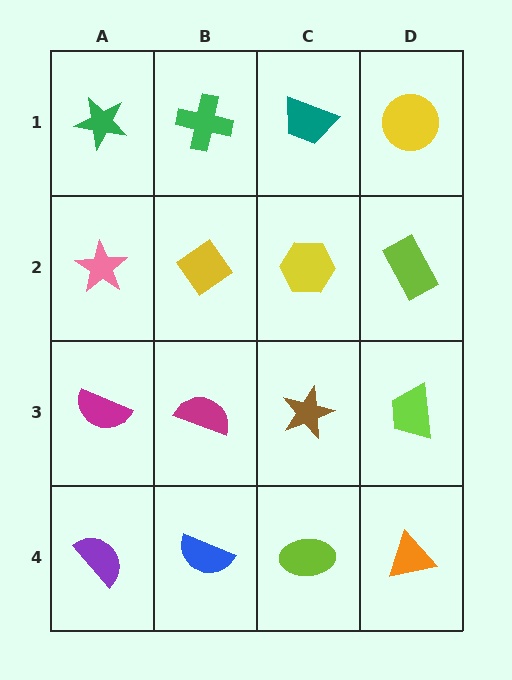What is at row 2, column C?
A yellow hexagon.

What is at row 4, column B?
A blue semicircle.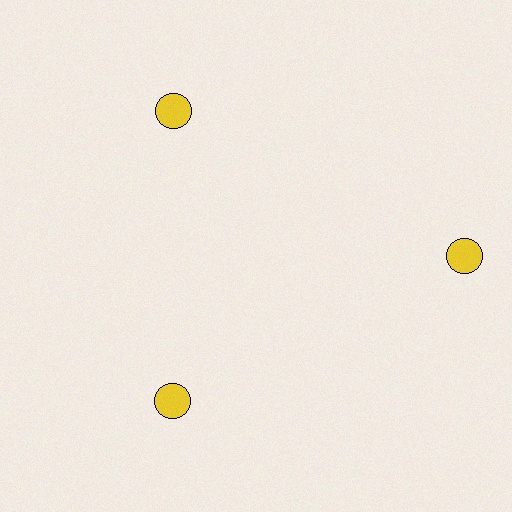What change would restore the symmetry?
The symmetry would be restored by moving it inward, back onto the ring so that all 3 circles sit at equal angles and equal distance from the center.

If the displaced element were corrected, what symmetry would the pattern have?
It would have 3-fold rotational symmetry — the pattern would map onto itself every 120 degrees.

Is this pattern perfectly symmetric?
No. The 3 yellow circles are arranged in a ring, but one element near the 3 o'clock position is pushed outward from the center, breaking the 3-fold rotational symmetry.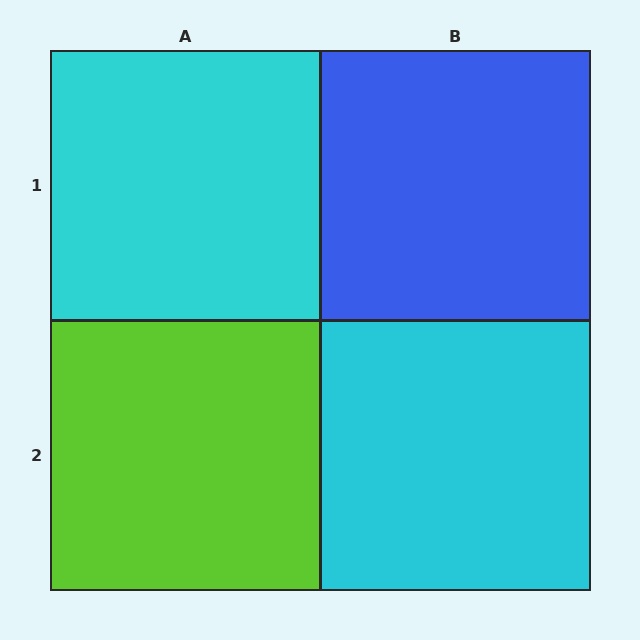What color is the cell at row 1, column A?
Cyan.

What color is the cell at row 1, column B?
Blue.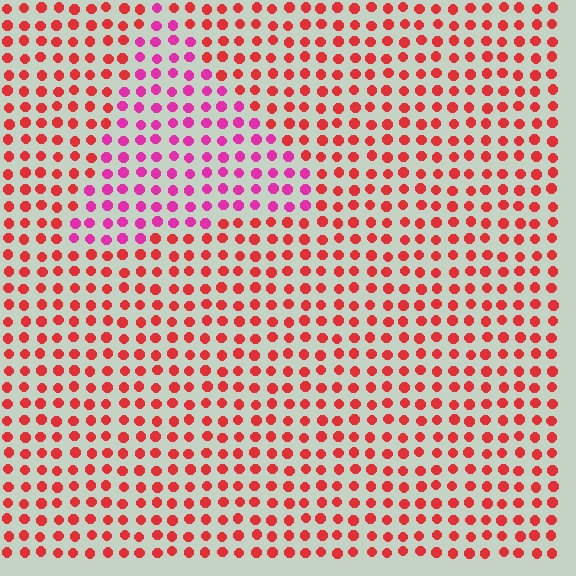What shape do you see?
I see a triangle.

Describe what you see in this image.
The image is filled with small red elements in a uniform arrangement. A triangle-shaped region is visible where the elements are tinted to a slightly different hue, forming a subtle color boundary.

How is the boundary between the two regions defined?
The boundary is defined purely by a slight shift in hue (about 39 degrees). Spacing, size, and orientation are identical on both sides.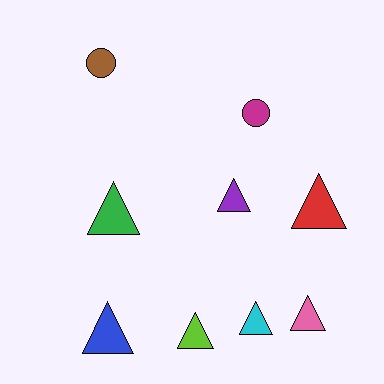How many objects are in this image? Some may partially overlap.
There are 9 objects.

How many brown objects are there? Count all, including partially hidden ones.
There is 1 brown object.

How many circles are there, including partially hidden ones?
There are 2 circles.